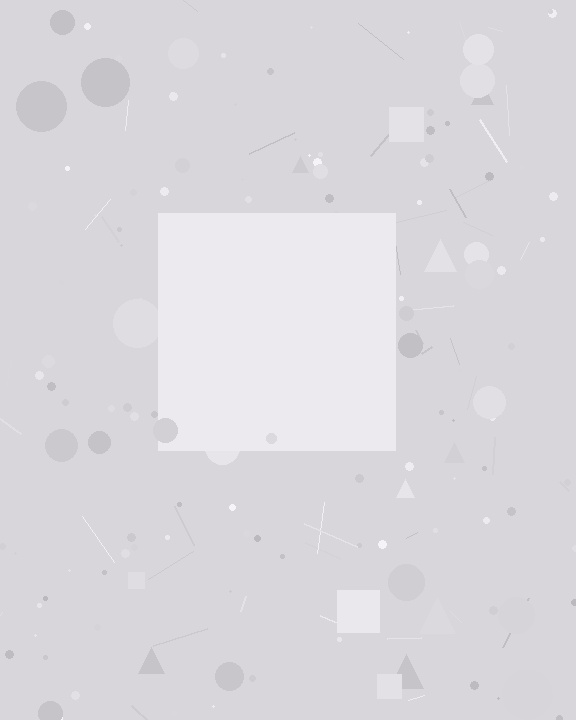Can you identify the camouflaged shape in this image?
The camouflaged shape is a square.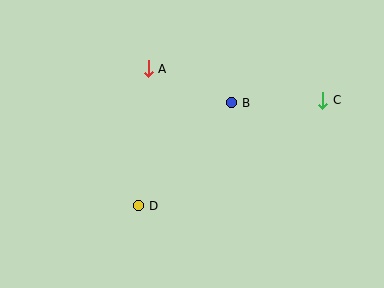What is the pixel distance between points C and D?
The distance between C and D is 212 pixels.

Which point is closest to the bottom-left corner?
Point D is closest to the bottom-left corner.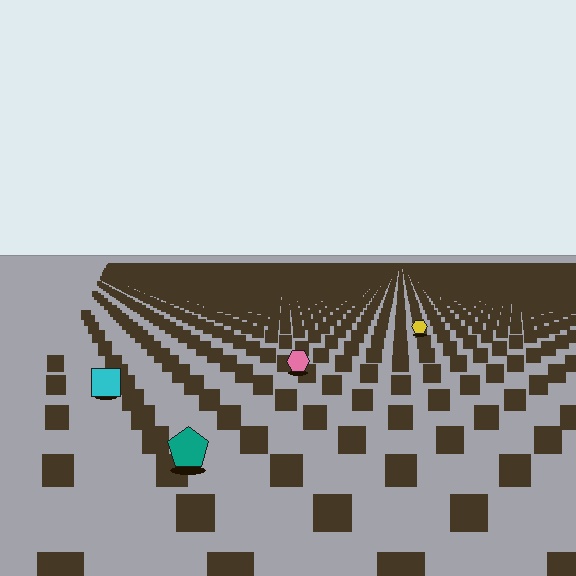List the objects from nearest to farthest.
From nearest to farthest: the teal pentagon, the cyan square, the pink hexagon, the yellow hexagon.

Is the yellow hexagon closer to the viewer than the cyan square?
No. The cyan square is closer — you can tell from the texture gradient: the ground texture is coarser near it.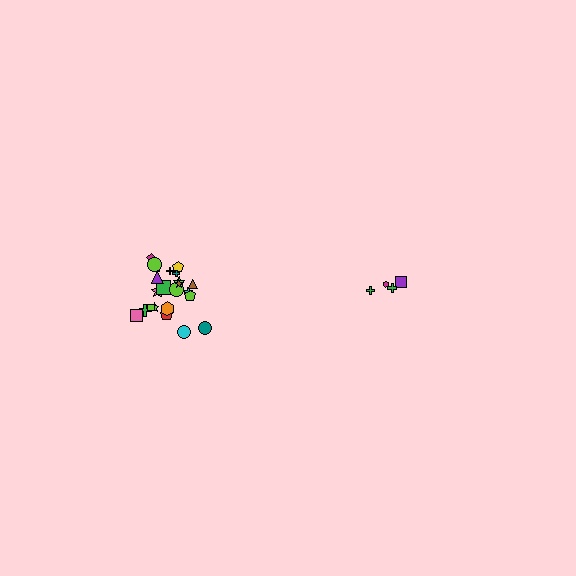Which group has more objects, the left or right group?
The left group.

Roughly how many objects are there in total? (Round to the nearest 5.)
Roughly 30 objects in total.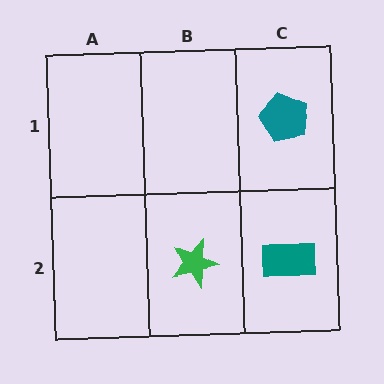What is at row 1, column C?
A teal pentagon.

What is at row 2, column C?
A teal rectangle.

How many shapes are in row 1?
1 shape.